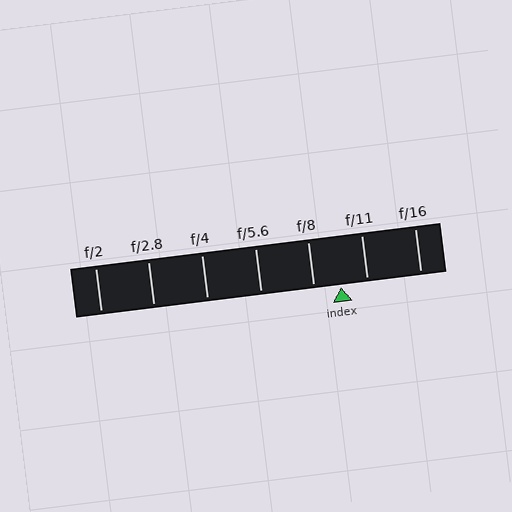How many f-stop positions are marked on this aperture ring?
There are 7 f-stop positions marked.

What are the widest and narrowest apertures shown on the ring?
The widest aperture shown is f/2 and the narrowest is f/16.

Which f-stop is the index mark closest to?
The index mark is closest to f/11.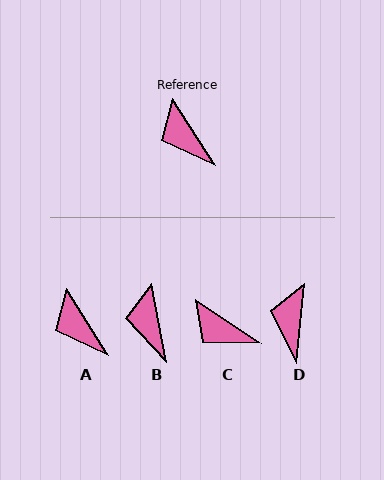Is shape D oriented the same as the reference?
No, it is off by about 38 degrees.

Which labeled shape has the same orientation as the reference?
A.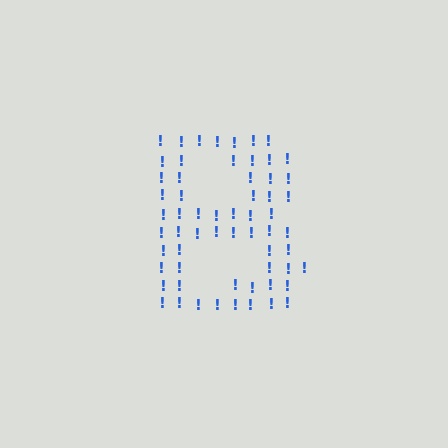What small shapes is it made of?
It is made of small exclamation marks.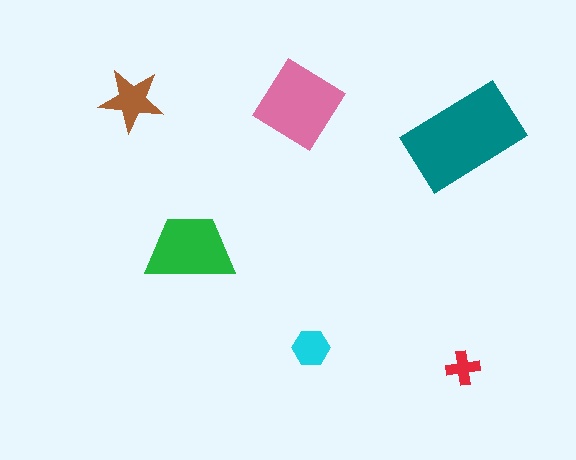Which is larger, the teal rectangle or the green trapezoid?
The teal rectangle.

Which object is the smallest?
The red cross.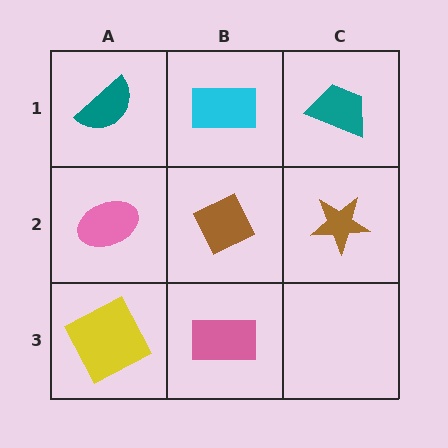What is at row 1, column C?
A teal trapezoid.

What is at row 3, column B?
A pink rectangle.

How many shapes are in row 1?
3 shapes.